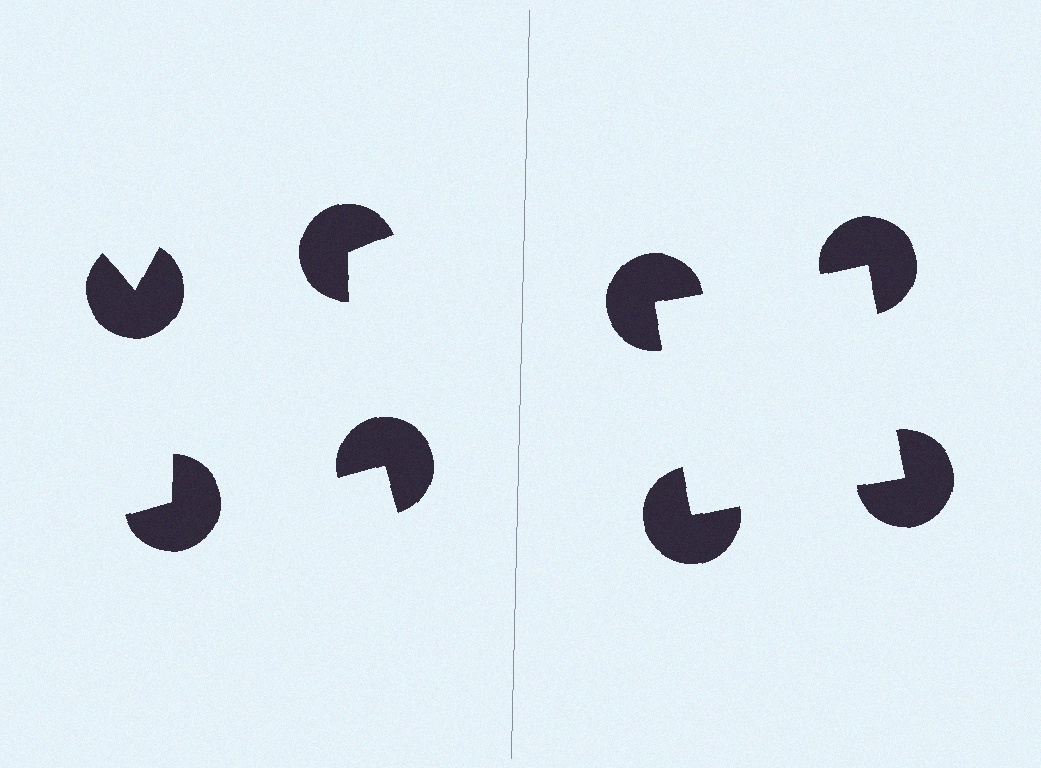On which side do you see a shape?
An illusory square appears on the right side. On the left side the wedge cuts are rotated, so no coherent shape forms.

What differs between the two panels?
The pac-man discs are positioned identically on both sides; only the wedge orientations differ. On the right they align to a square; on the left they are misaligned.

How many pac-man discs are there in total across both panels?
8 — 4 on each side.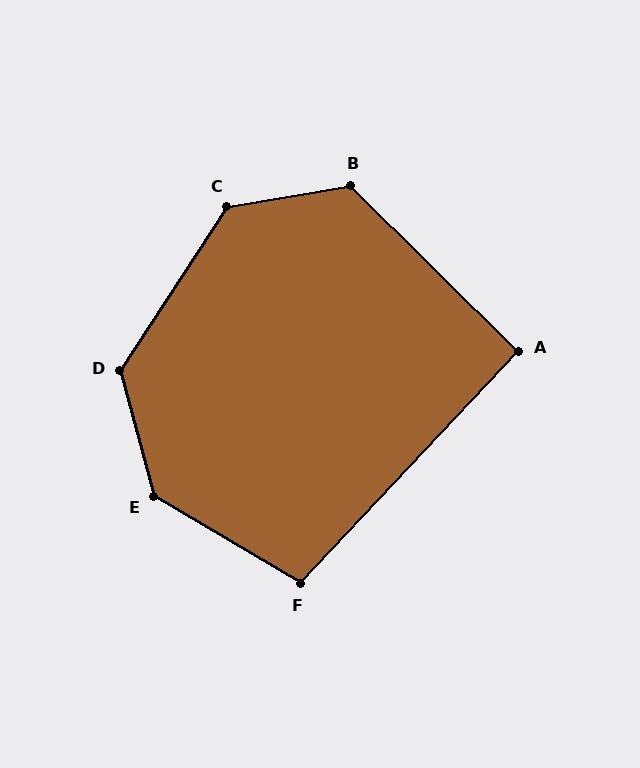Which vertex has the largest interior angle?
E, at approximately 136 degrees.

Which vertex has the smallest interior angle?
A, at approximately 92 degrees.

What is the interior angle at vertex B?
Approximately 126 degrees (obtuse).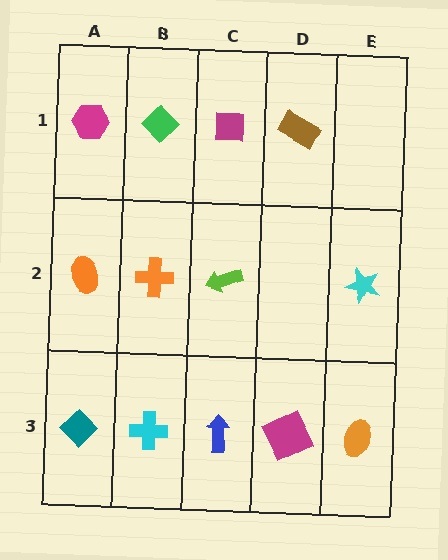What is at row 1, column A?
A magenta hexagon.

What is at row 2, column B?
An orange cross.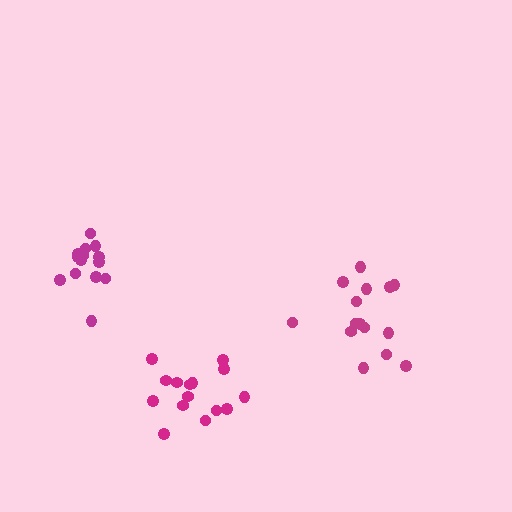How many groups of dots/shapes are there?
There are 3 groups.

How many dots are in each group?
Group 1: 14 dots, Group 2: 15 dots, Group 3: 15 dots (44 total).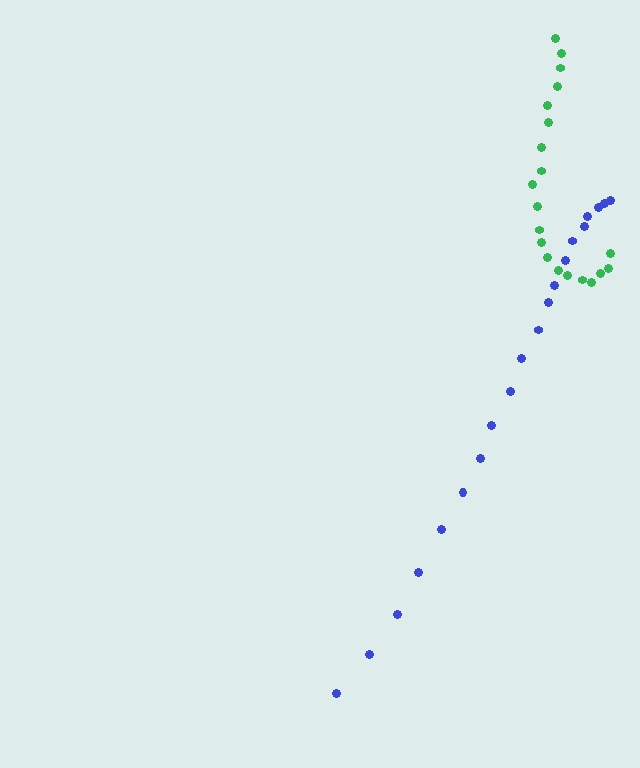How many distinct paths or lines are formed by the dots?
There are 2 distinct paths.